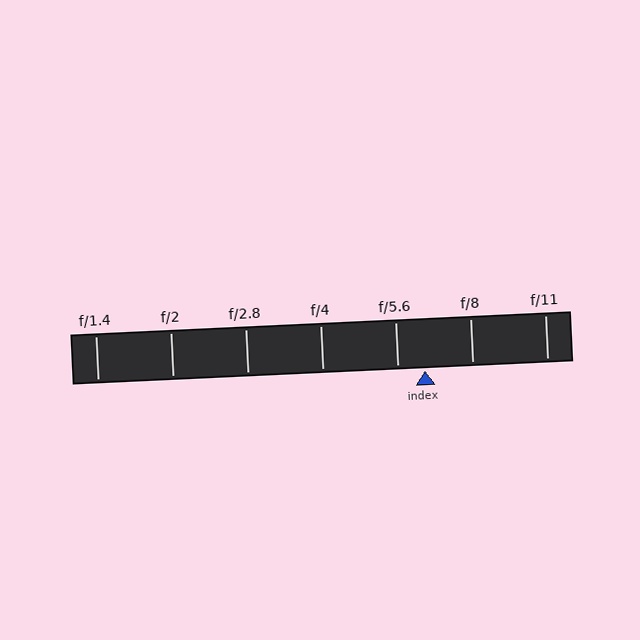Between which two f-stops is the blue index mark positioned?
The index mark is between f/5.6 and f/8.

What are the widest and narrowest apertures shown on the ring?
The widest aperture shown is f/1.4 and the narrowest is f/11.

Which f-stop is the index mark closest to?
The index mark is closest to f/5.6.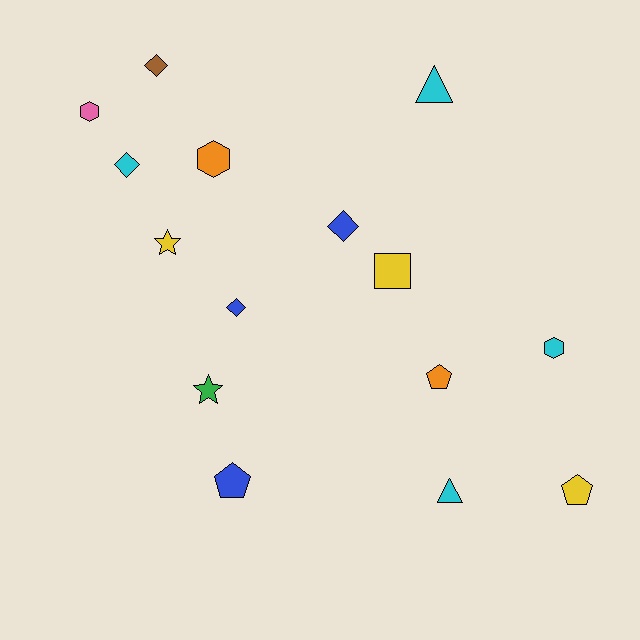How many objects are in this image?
There are 15 objects.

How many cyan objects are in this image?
There are 4 cyan objects.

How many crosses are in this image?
There are no crosses.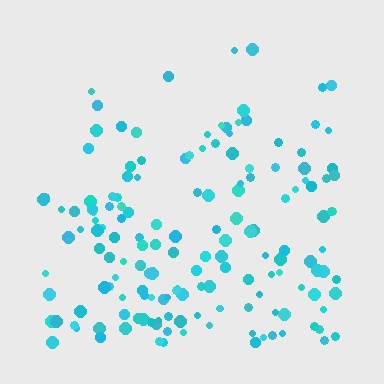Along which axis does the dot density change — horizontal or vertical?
Vertical.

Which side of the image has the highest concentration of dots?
The bottom.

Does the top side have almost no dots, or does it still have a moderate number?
Still a moderate number, just noticeably fewer than the bottom.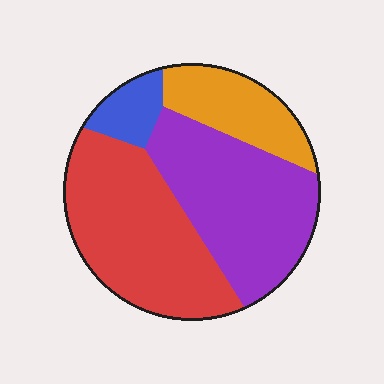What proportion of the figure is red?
Red takes up between a third and a half of the figure.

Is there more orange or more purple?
Purple.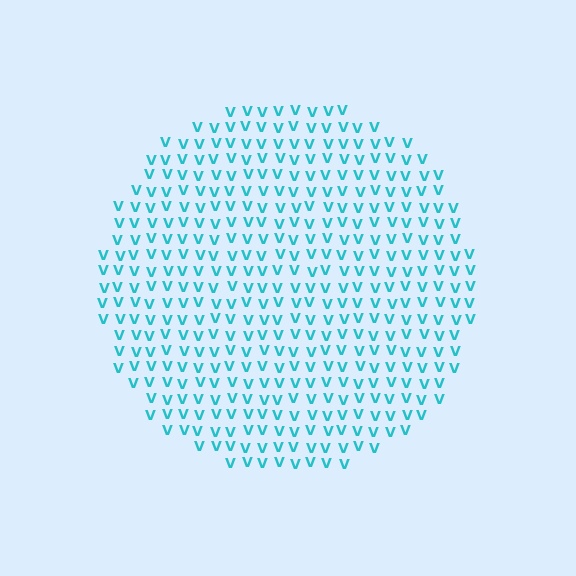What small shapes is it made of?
It is made of small letter V's.